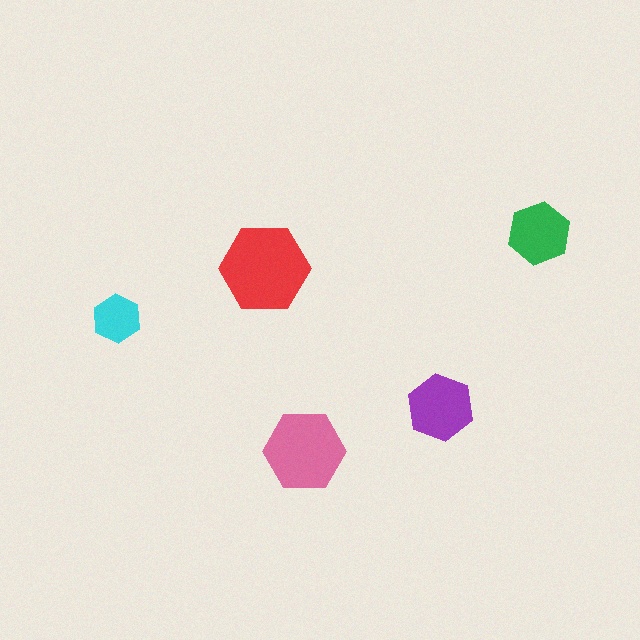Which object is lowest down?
The pink hexagon is bottommost.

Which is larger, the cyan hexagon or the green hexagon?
The green one.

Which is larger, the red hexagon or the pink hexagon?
The red one.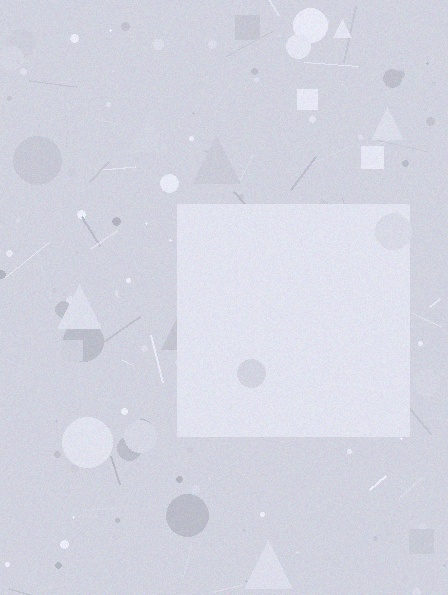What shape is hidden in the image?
A square is hidden in the image.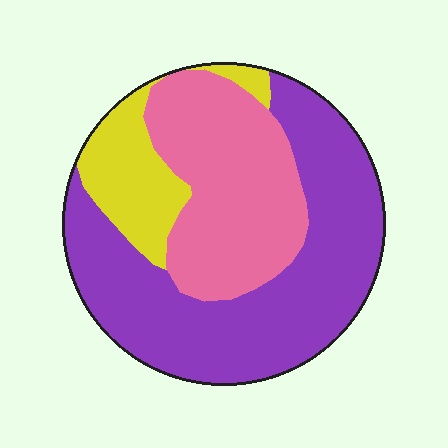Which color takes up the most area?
Purple, at roughly 50%.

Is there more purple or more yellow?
Purple.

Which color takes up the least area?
Yellow, at roughly 15%.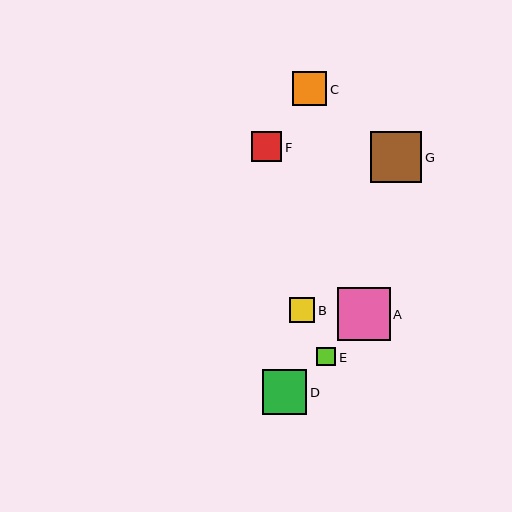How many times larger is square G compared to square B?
Square G is approximately 2.0 times the size of square B.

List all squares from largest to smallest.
From largest to smallest: A, G, D, C, F, B, E.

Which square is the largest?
Square A is the largest with a size of approximately 53 pixels.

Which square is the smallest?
Square E is the smallest with a size of approximately 19 pixels.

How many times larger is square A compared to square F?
Square A is approximately 1.8 times the size of square F.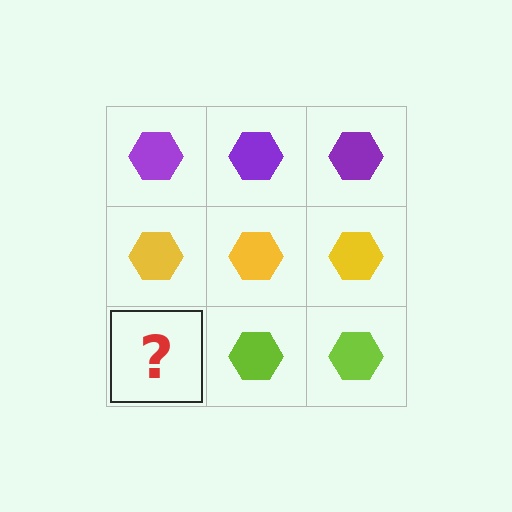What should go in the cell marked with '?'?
The missing cell should contain a lime hexagon.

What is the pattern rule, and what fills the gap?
The rule is that each row has a consistent color. The gap should be filled with a lime hexagon.